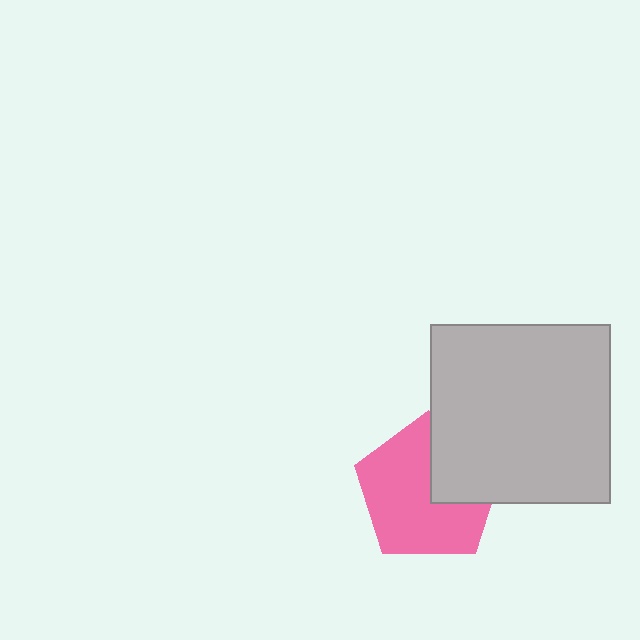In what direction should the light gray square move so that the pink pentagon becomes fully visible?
The light gray square should move right. That is the shortest direction to clear the overlap and leave the pink pentagon fully visible.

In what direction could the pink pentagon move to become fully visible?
The pink pentagon could move left. That would shift it out from behind the light gray square entirely.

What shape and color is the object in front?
The object in front is a light gray square.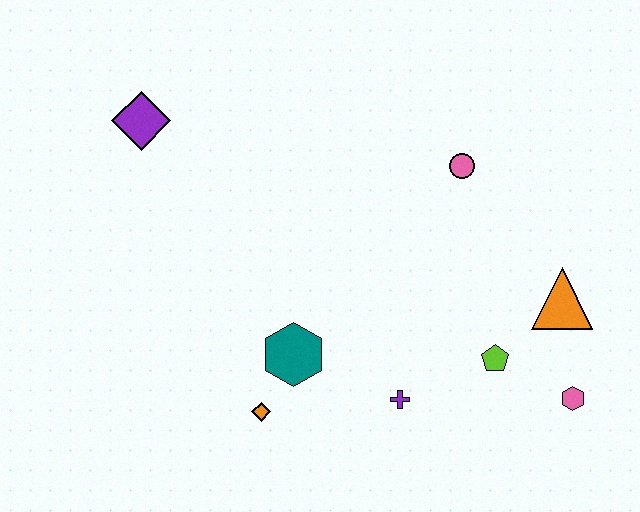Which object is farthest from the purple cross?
The purple diamond is farthest from the purple cross.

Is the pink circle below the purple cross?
No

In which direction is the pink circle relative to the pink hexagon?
The pink circle is above the pink hexagon.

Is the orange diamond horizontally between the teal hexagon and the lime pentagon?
No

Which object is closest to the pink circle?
The orange triangle is closest to the pink circle.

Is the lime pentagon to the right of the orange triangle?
No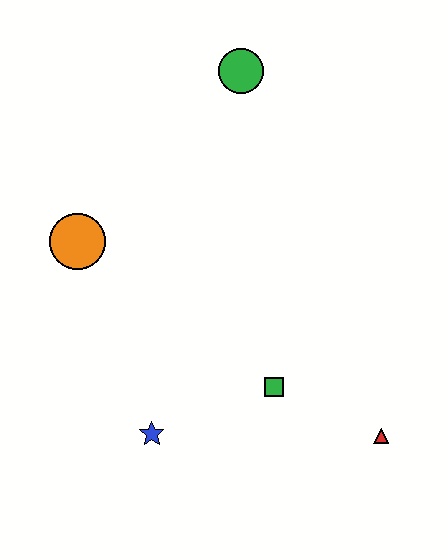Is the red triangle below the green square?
Yes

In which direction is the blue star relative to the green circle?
The blue star is below the green circle.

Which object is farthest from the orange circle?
The red triangle is farthest from the orange circle.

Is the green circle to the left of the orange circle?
No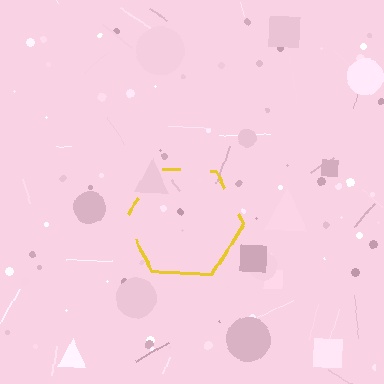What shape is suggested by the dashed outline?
The dashed outline suggests a hexagon.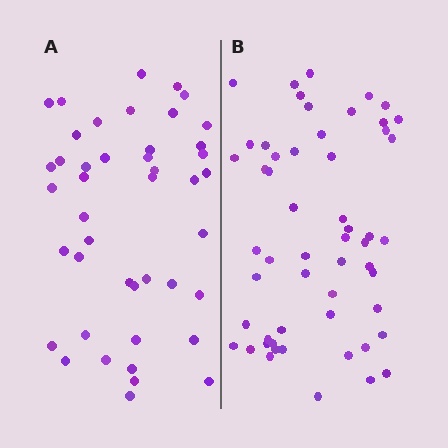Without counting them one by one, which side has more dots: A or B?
Region B (the right region) has more dots.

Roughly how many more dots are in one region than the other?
Region B has roughly 12 or so more dots than region A.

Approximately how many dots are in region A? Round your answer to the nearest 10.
About 40 dots. (The exact count is 44, which rounds to 40.)